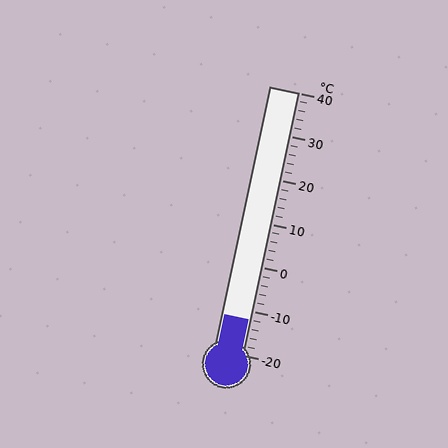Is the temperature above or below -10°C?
The temperature is below -10°C.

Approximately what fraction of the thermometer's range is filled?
The thermometer is filled to approximately 15% of its range.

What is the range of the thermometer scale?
The thermometer scale ranges from -20°C to 40°C.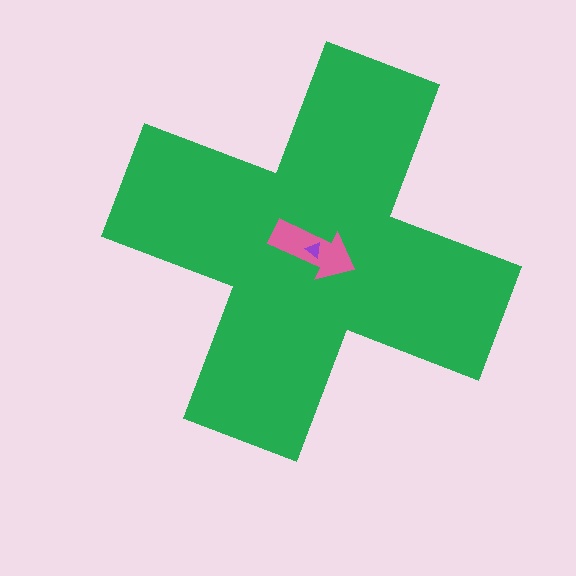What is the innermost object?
The purple triangle.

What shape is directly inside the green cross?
The pink arrow.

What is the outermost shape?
The green cross.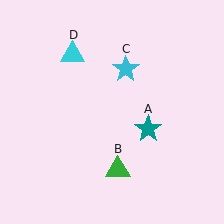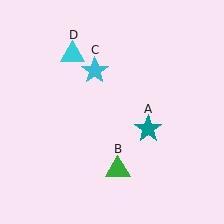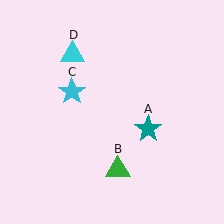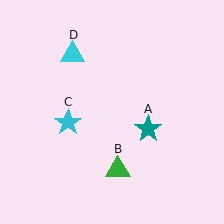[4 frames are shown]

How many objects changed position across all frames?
1 object changed position: cyan star (object C).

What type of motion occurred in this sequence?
The cyan star (object C) rotated counterclockwise around the center of the scene.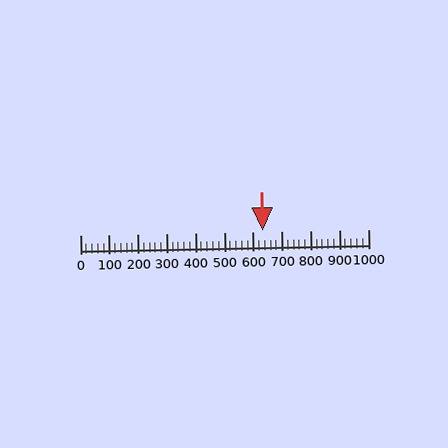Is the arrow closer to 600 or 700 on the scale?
The arrow is closer to 600.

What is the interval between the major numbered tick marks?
The major tick marks are spaced 100 units apart.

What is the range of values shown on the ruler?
The ruler shows values from 0 to 1000.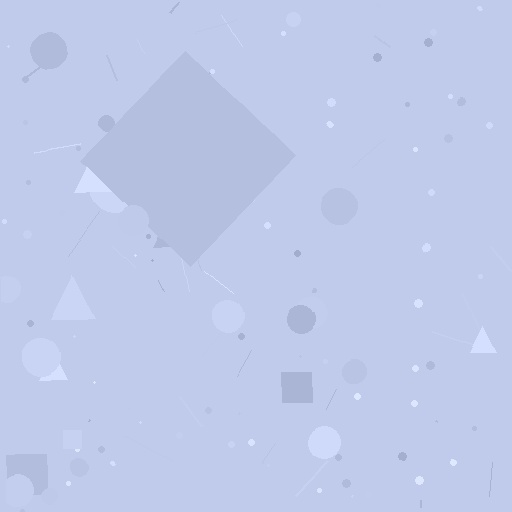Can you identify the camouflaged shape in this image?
The camouflaged shape is a diamond.